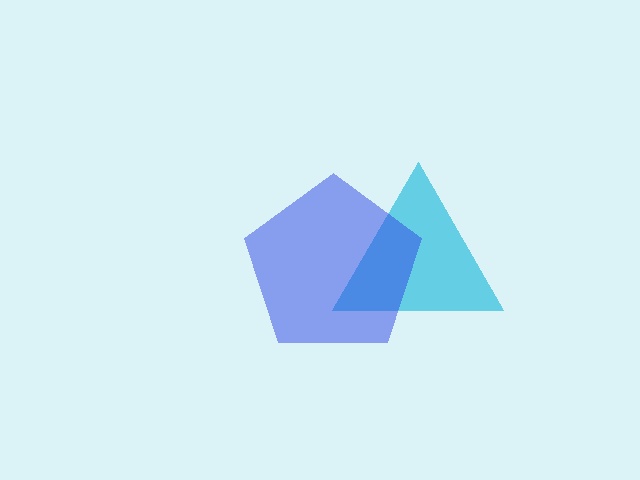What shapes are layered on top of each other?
The layered shapes are: a cyan triangle, a blue pentagon.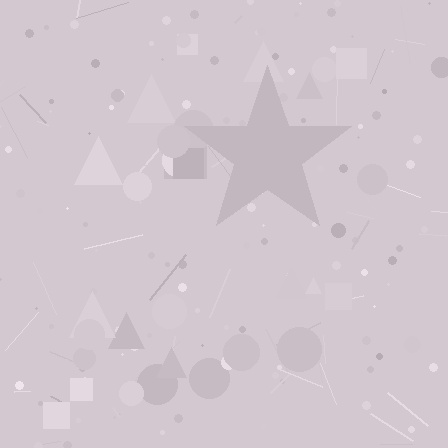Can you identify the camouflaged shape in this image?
The camouflaged shape is a star.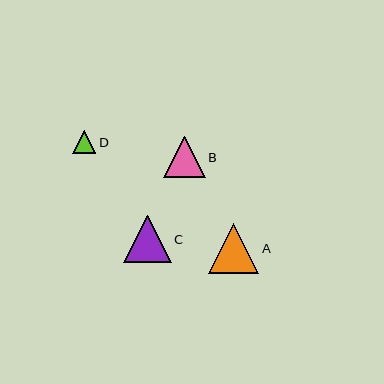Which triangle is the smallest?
Triangle D is the smallest with a size of approximately 23 pixels.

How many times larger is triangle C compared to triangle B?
Triangle C is approximately 1.2 times the size of triangle B.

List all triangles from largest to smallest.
From largest to smallest: A, C, B, D.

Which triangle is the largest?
Triangle A is the largest with a size of approximately 50 pixels.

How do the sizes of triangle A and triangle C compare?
Triangle A and triangle C are approximately the same size.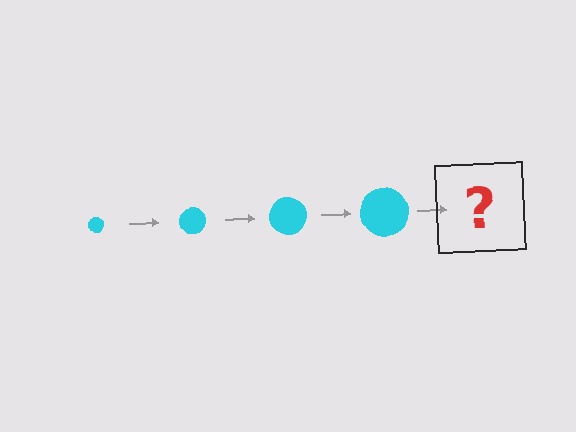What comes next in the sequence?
The next element should be a cyan circle, larger than the previous one.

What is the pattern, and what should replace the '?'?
The pattern is that the circle gets progressively larger each step. The '?' should be a cyan circle, larger than the previous one.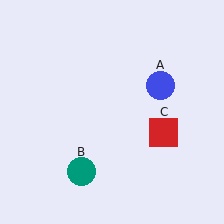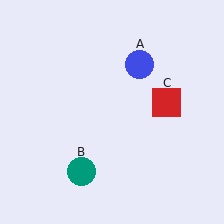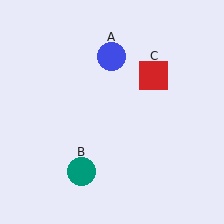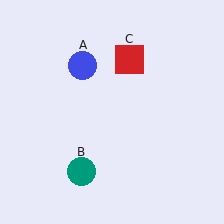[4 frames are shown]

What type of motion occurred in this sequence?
The blue circle (object A), red square (object C) rotated counterclockwise around the center of the scene.